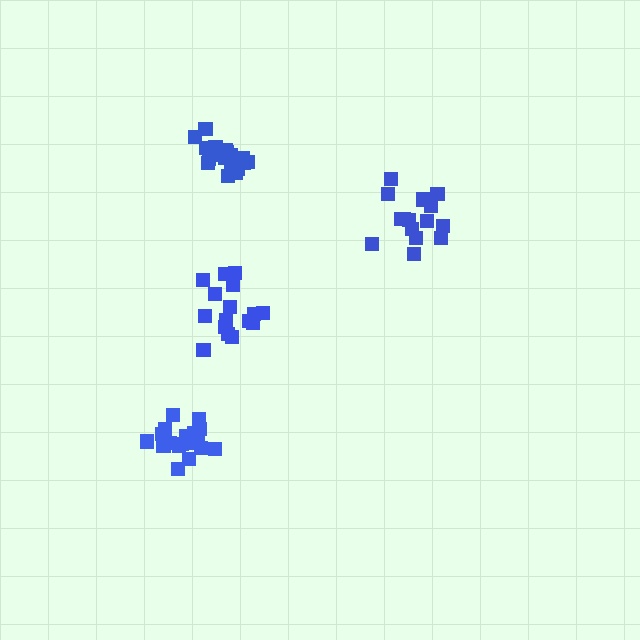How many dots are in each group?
Group 1: 16 dots, Group 2: 18 dots, Group 3: 15 dots, Group 4: 21 dots (70 total).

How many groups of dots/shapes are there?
There are 4 groups.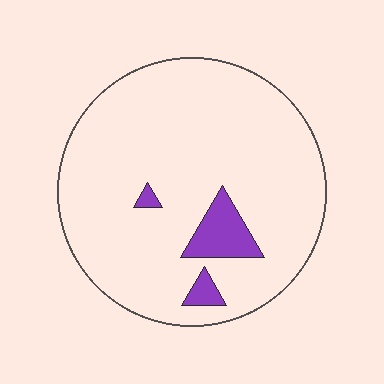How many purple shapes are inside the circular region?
3.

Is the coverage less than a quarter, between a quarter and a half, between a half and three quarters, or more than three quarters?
Less than a quarter.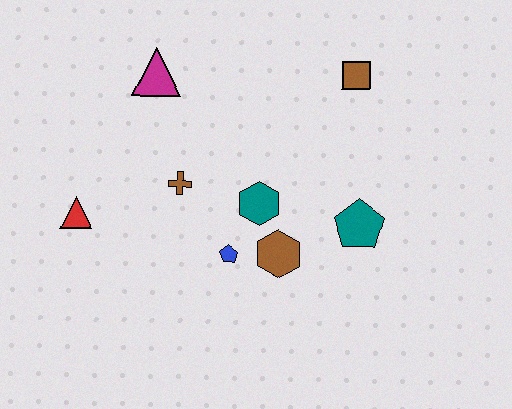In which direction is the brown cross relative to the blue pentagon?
The brown cross is above the blue pentagon.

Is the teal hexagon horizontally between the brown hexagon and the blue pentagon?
Yes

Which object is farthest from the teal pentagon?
The red triangle is farthest from the teal pentagon.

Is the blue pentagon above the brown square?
No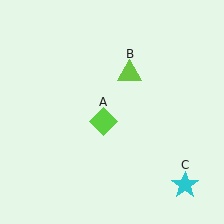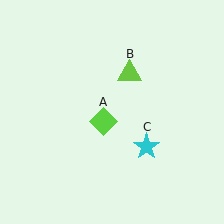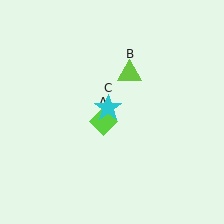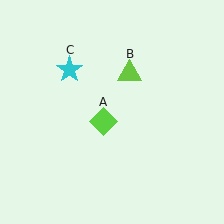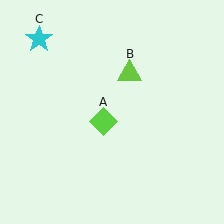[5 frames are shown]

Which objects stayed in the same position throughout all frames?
Lime diamond (object A) and lime triangle (object B) remained stationary.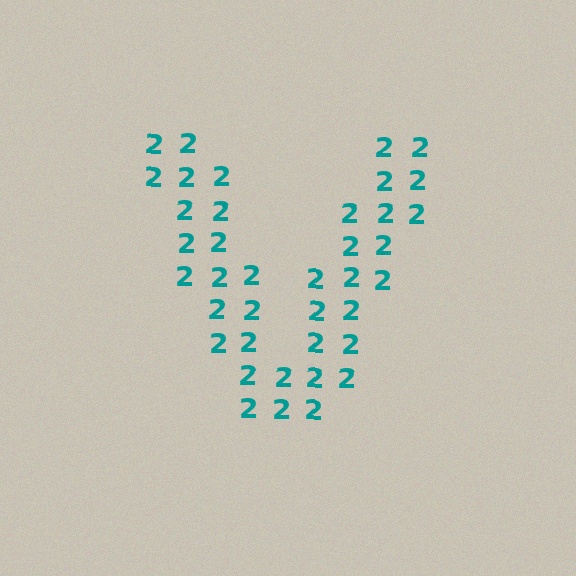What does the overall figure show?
The overall figure shows the letter V.